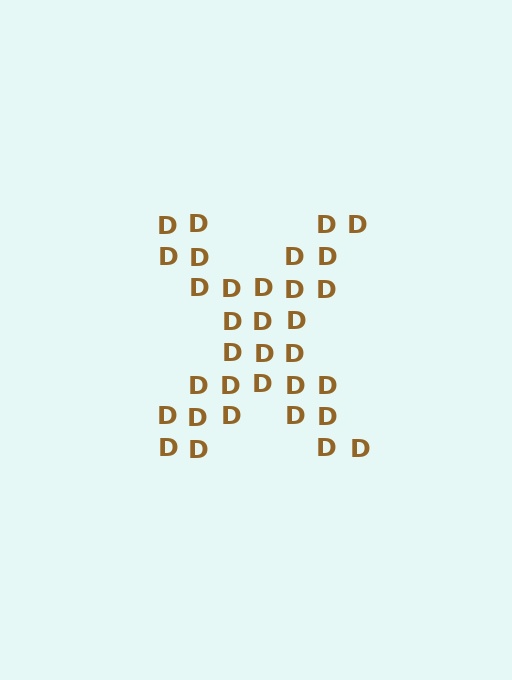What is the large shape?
The large shape is the letter X.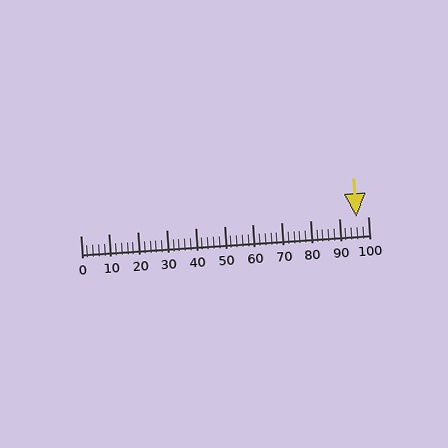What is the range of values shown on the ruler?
The ruler shows values from 0 to 100.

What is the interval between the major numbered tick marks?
The major tick marks are spaced 10 units apart.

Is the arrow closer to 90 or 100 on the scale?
The arrow is closer to 100.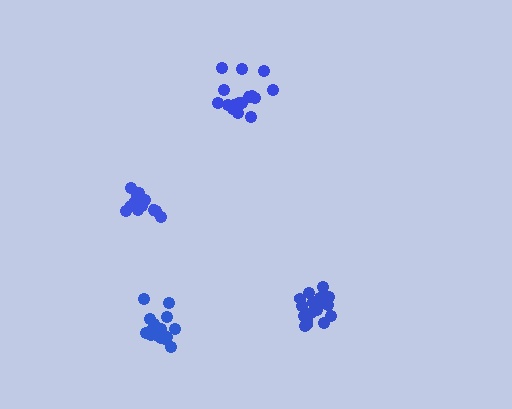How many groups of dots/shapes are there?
There are 4 groups.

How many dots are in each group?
Group 1: 17 dots, Group 2: 16 dots, Group 3: 19 dots, Group 4: 17 dots (69 total).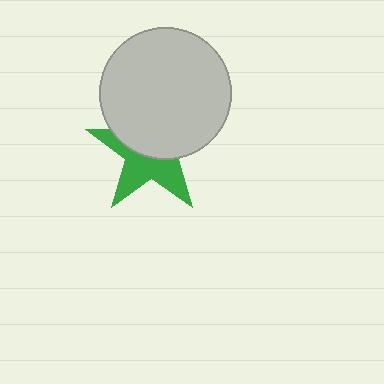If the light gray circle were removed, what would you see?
You would see the complete green star.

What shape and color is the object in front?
The object in front is a light gray circle.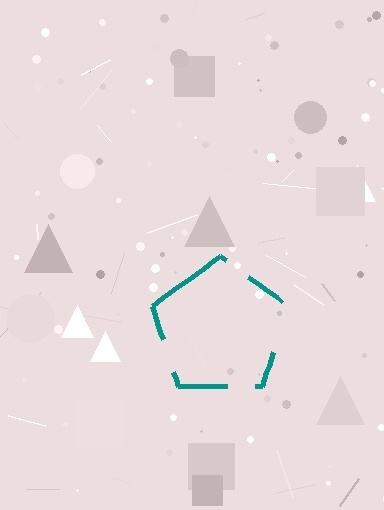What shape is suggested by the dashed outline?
The dashed outline suggests a pentagon.